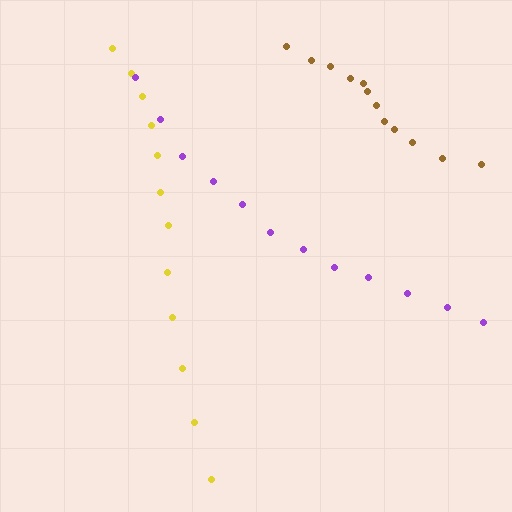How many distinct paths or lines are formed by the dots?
There are 3 distinct paths.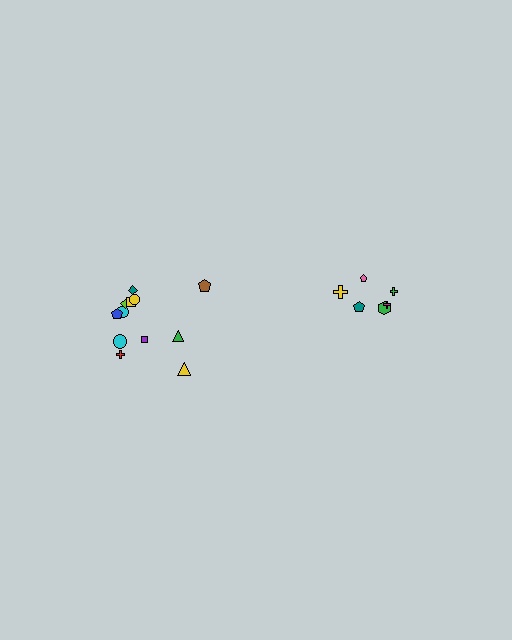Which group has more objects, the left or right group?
The left group.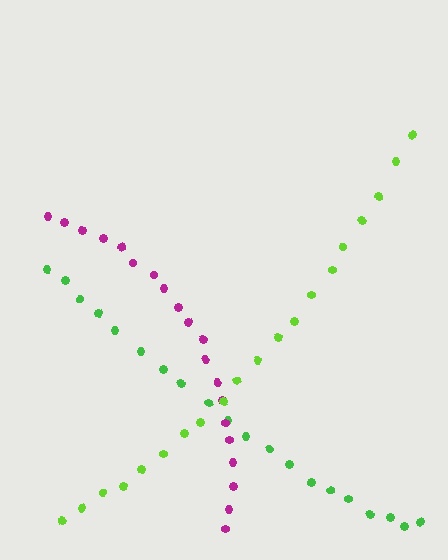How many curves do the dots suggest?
There are 3 distinct paths.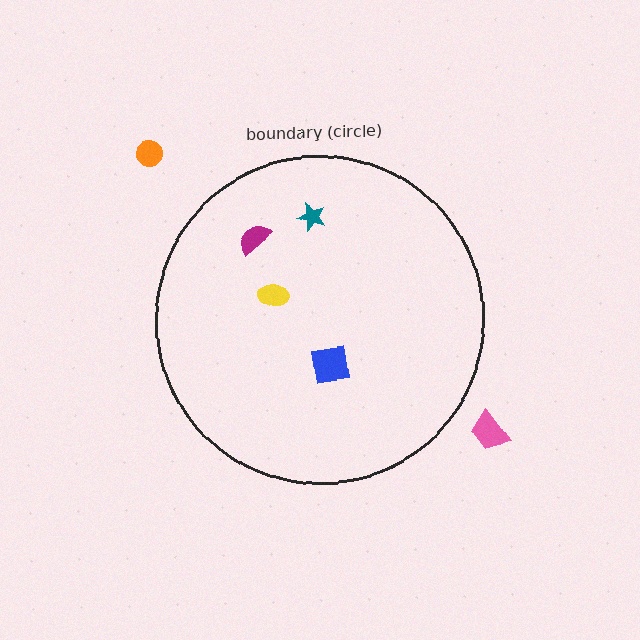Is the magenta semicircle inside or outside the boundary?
Inside.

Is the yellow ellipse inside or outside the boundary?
Inside.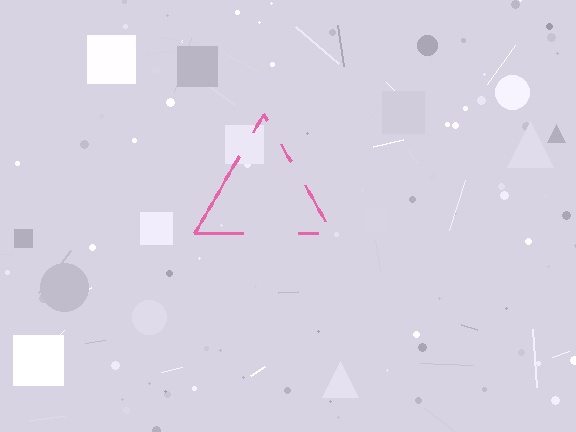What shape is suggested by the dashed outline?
The dashed outline suggests a triangle.